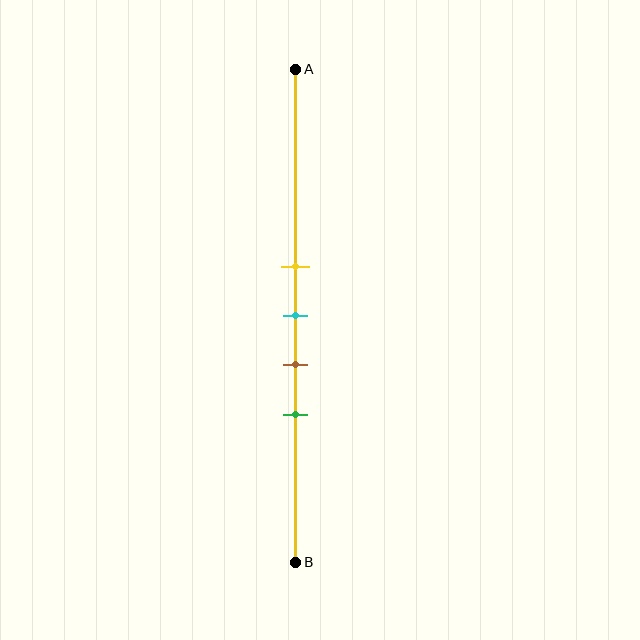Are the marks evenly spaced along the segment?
Yes, the marks are approximately evenly spaced.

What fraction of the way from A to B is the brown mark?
The brown mark is approximately 60% (0.6) of the way from A to B.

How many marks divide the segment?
There are 4 marks dividing the segment.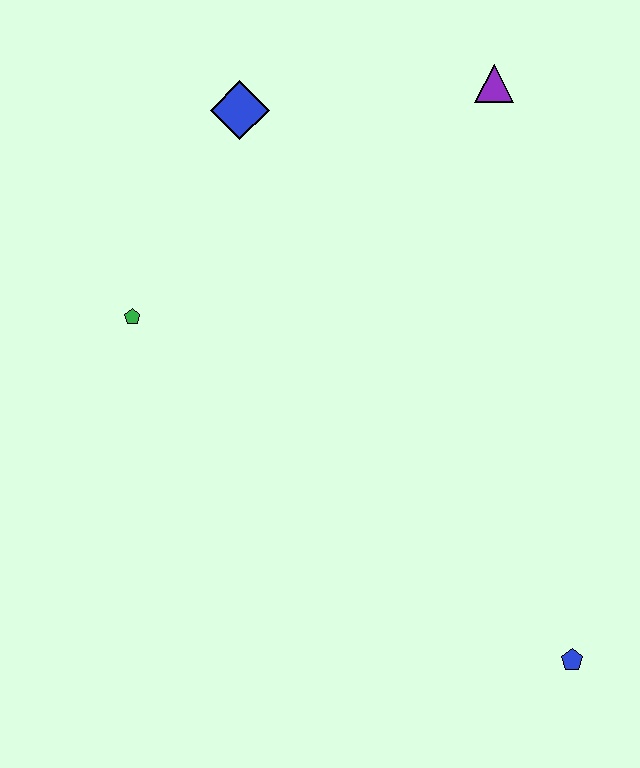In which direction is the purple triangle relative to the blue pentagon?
The purple triangle is above the blue pentagon.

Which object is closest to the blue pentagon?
The green pentagon is closest to the blue pentagon.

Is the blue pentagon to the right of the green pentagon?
Yes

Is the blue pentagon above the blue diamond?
No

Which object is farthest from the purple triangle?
The blue pentagon is farthest from the purple triangle.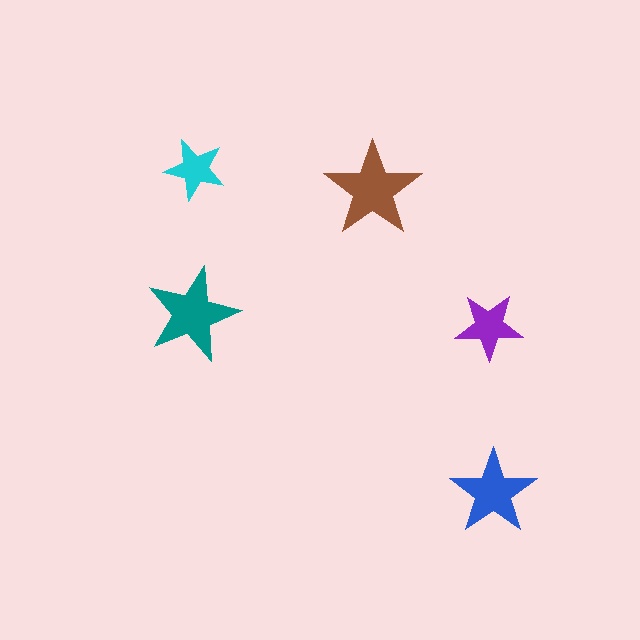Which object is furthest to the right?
The blue star is rightmost.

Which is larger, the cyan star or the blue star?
The blue one.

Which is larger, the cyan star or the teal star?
The teal one.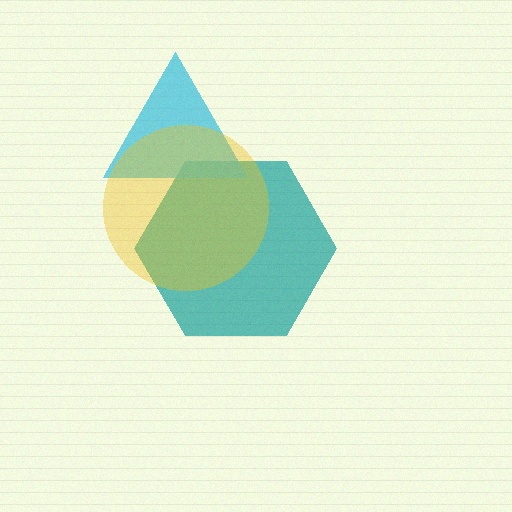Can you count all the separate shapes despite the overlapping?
Yes, there are 3 separate shapes.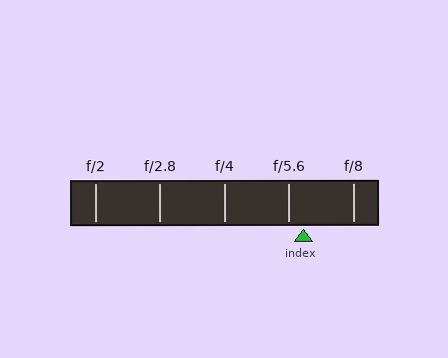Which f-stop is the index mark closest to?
The index mark is closest to f/5.6.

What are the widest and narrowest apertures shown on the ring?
The widest aperture shown is f/2 and the narrowest is f/8.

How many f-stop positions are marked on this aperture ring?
There are 5 f-stop positions marked.